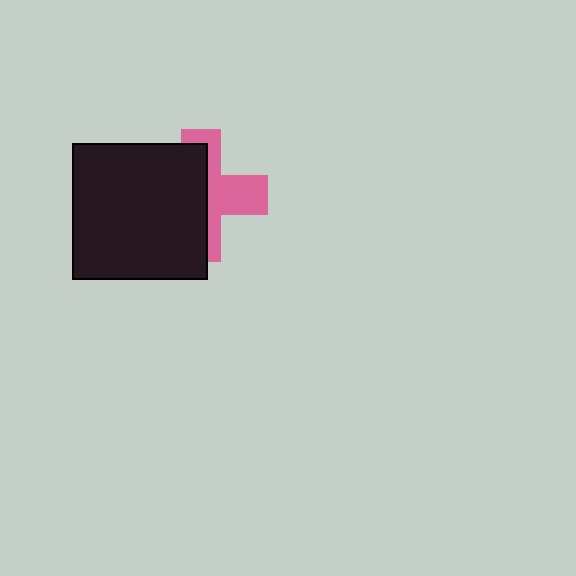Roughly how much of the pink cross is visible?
About half of it is visible (roughly 45%).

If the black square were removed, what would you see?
You would see the complete pink cross.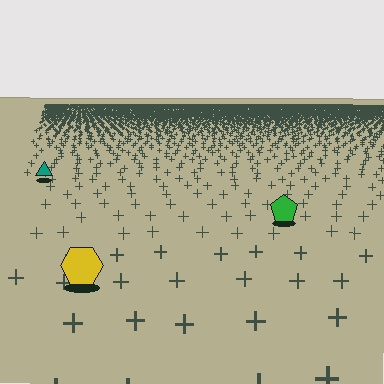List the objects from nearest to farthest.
From nearest to farthest: the yellow hexagon, the green pentagon, the teal triangle.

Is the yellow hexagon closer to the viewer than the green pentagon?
Yes. The yellow hexagon is closer — you can tell from the texture gradient: the ground texture is coarser near it.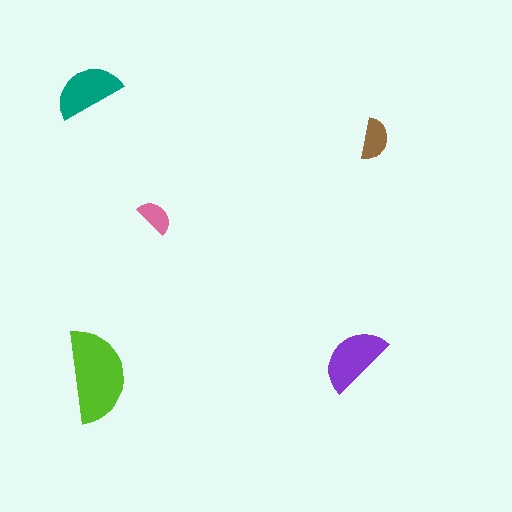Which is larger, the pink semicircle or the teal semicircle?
The teal one.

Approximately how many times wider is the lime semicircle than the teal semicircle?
About 1.5 times wider.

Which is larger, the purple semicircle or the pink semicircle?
The purple one.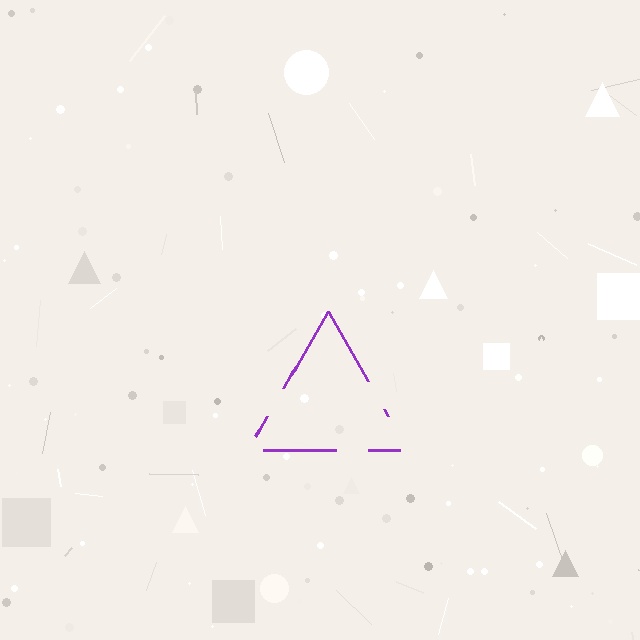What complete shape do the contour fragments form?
The contour fragments form a triangle.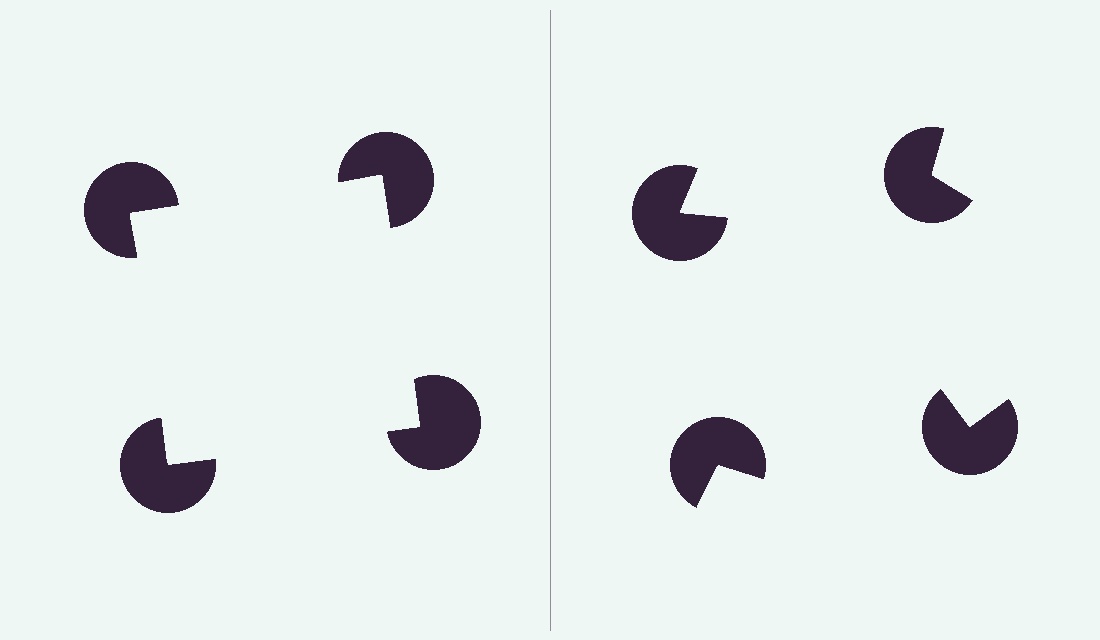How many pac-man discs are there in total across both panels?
8 — 4 on each side.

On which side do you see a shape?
An illusory square appears on the left side. On the right side the wedge cuts are rotated, so no coherent shape forms.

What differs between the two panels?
The pac-man discs are positioned identically on both sides; only the wedge orientations differ. On the left they align to a square; on the right they are misaligned.